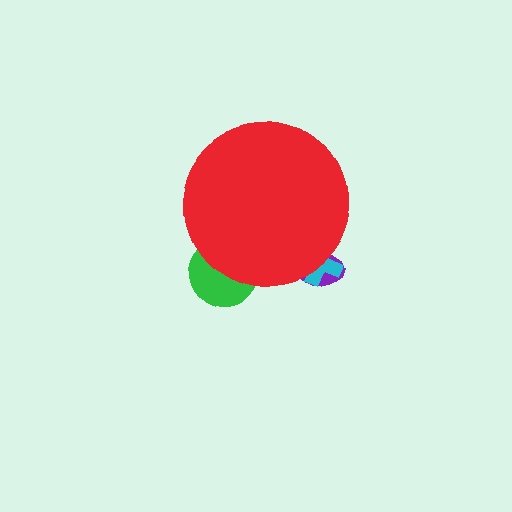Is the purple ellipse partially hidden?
Yes, the purple ellipse is partially hidden behind the red circle.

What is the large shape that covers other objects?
A red circle.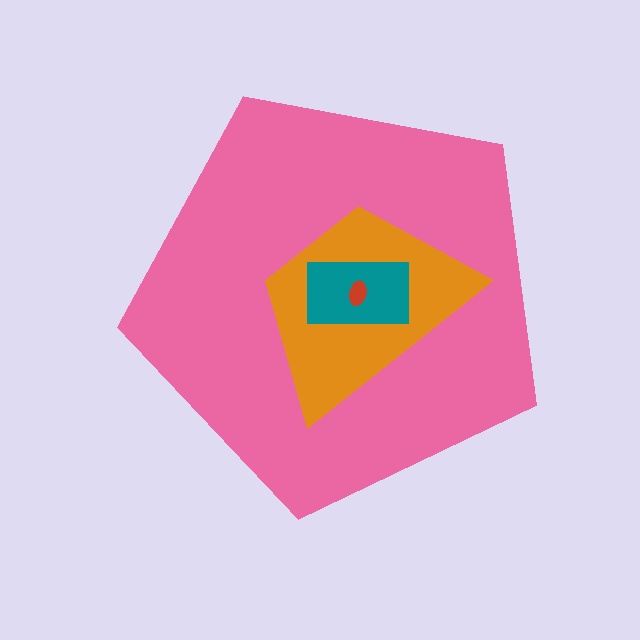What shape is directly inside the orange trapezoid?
The teal rectangle.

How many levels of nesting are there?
4.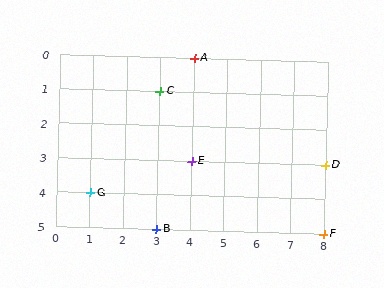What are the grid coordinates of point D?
Point D is at grid coordinates (8, 3).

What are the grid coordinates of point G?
Point G is at grid coordinates (1, 4).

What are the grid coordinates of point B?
Point B is at grid coordinates (3, 5).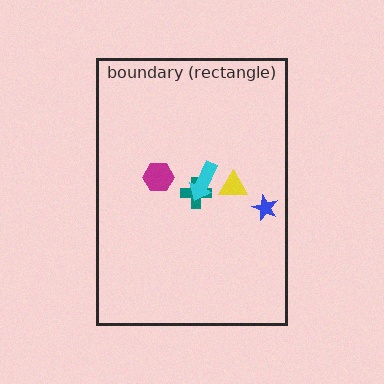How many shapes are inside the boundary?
5 inside, 0 outside.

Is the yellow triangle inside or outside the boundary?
Inside.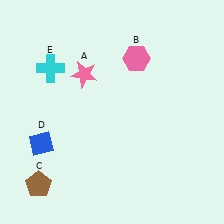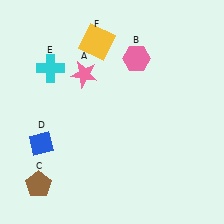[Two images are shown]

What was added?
A yellow square (F) was added in Image 2.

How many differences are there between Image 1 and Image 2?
There is 1 difference between the two images.